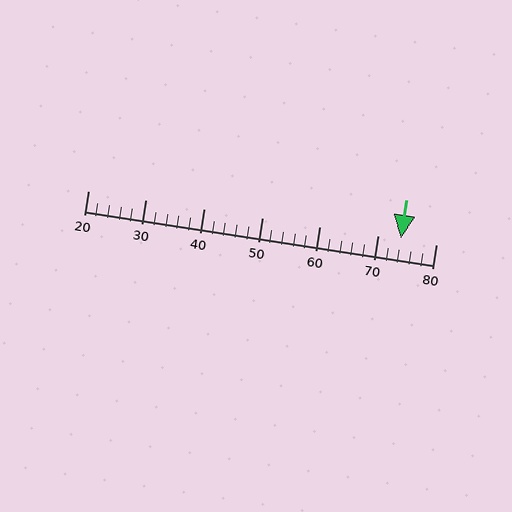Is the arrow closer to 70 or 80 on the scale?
The arrow is closer to 70.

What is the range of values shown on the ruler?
The ruler shows values from 20 to 80.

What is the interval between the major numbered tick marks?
The major tick marks are spaced 10 units apart.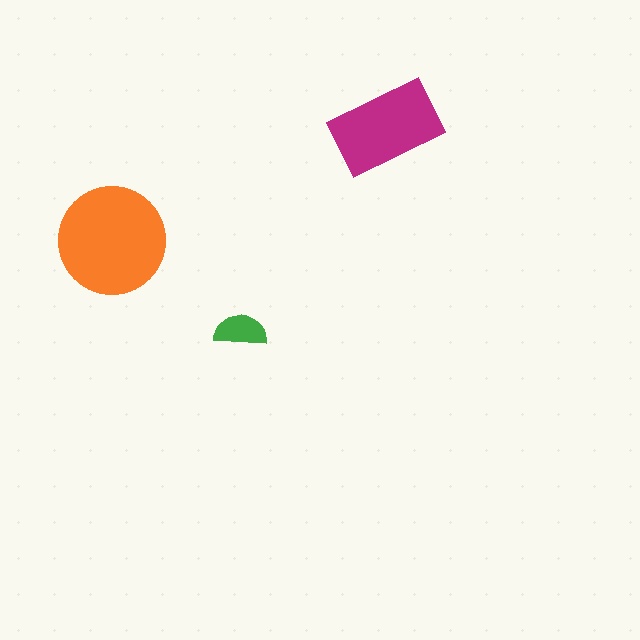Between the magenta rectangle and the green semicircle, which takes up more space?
The magenta rectangle.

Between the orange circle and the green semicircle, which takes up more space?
The orange circle.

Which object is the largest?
The orange circle.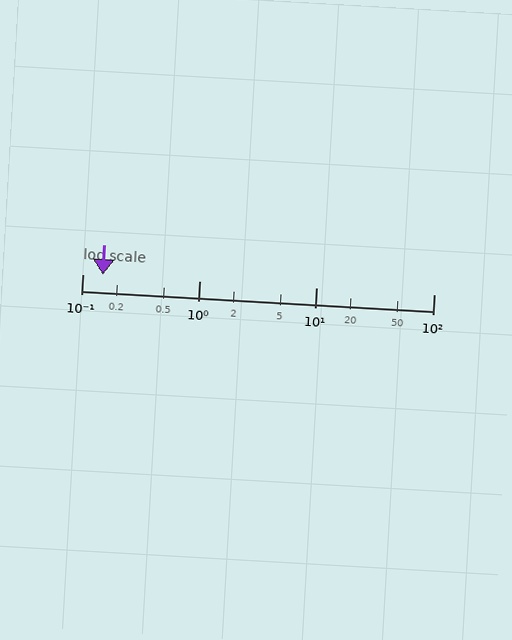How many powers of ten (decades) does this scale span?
The scale spans 3 decades, from 0.1 to 100.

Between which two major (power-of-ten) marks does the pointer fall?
The pointer is between 0.1 and 1.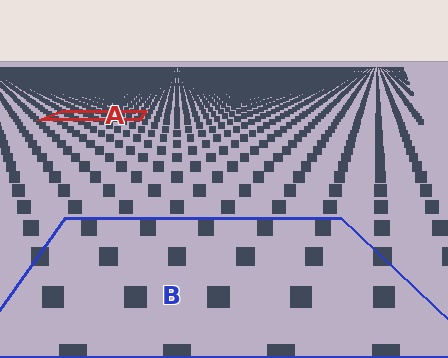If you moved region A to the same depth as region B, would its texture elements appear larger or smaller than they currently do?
They would appear larger. At a closer depth, the same texture elements are projected at a bigger on-screen size.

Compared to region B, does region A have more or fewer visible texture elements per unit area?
Region A has more texture elements per unit area — they are packed more densely because it is farther away.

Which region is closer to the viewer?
Region B is closer. The texture elements there are larger and more spread out.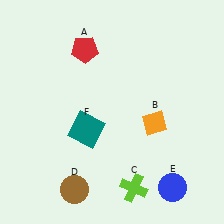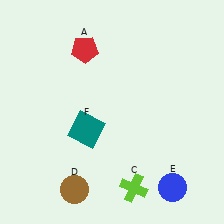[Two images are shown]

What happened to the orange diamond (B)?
The orange diamond (B) was removed in Image 2. It was in the bottom-right area of Image 1.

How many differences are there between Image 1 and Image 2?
There is 1 difference between the two images.